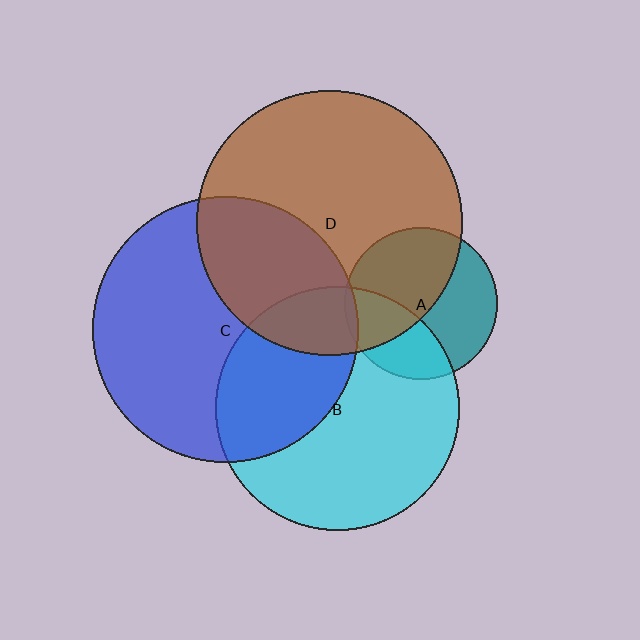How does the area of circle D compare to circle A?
Approximately 3.0 times.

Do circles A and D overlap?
Yes.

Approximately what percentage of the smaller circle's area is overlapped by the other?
Approximately 55%.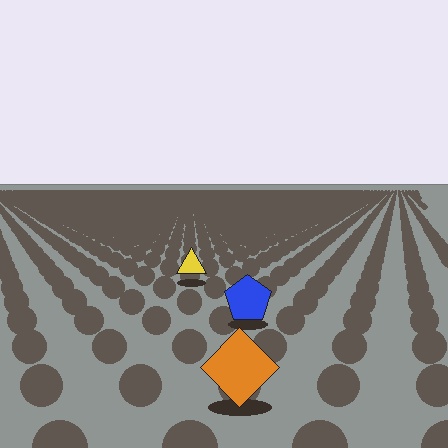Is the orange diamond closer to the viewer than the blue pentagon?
Yes. The orange diamond is closer — you can tell from the texture gradient: the ground texture is coarser near it.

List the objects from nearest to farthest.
From nearest to farthest: the orange diamond, the blue pentagon, the yellow triangle.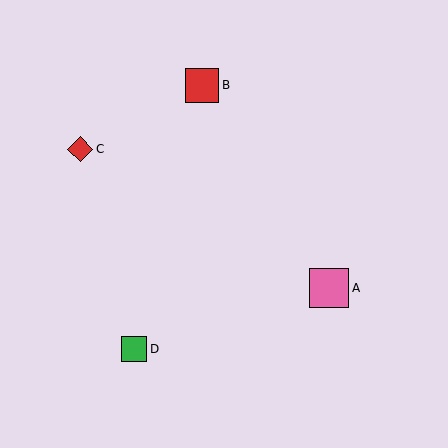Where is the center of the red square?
The center of the red square is at (202, 85).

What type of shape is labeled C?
Shape C is a red diamond.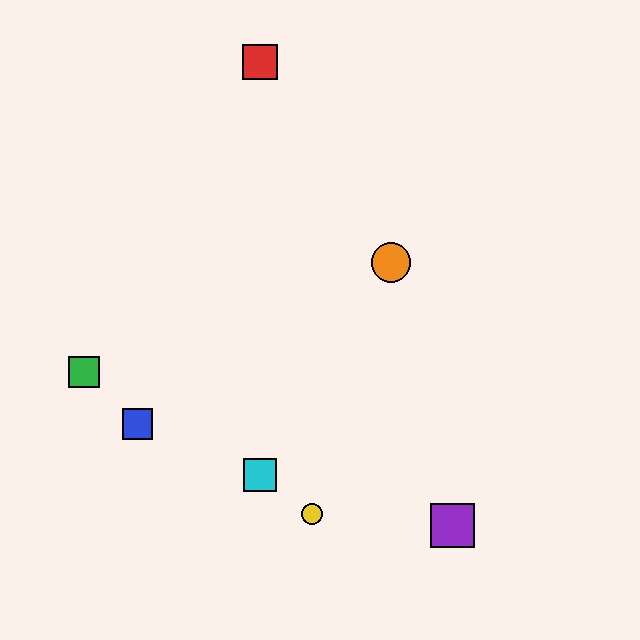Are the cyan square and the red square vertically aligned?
Yes, both are at x≈260.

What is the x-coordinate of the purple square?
The purple square is at x≈453.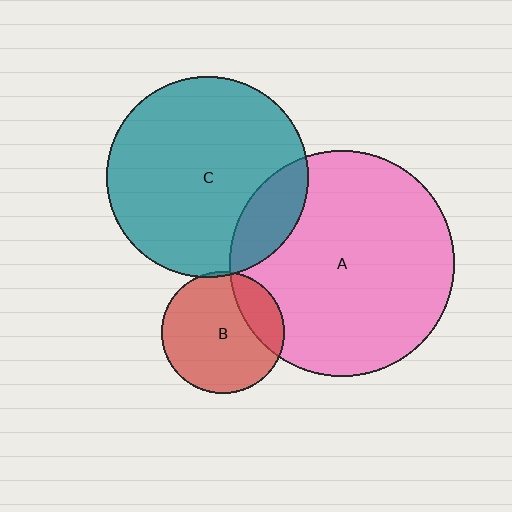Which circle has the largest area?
Circle A (pink).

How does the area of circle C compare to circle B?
Approximately 2.7 times.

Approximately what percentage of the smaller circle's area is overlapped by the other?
Approximately 20%.